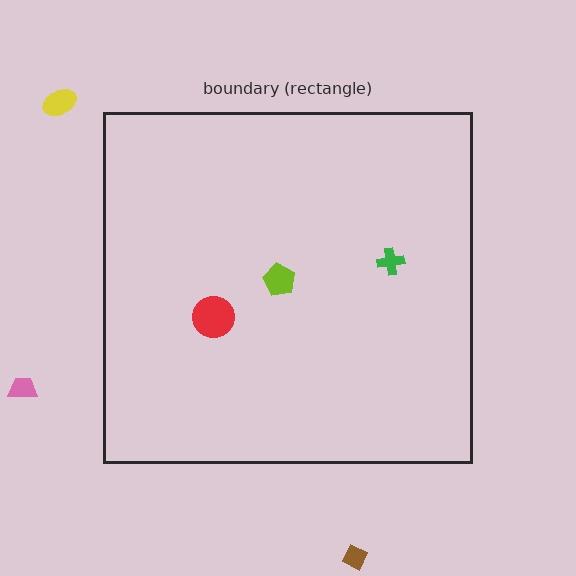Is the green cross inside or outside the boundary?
Inside.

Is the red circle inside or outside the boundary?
Inside.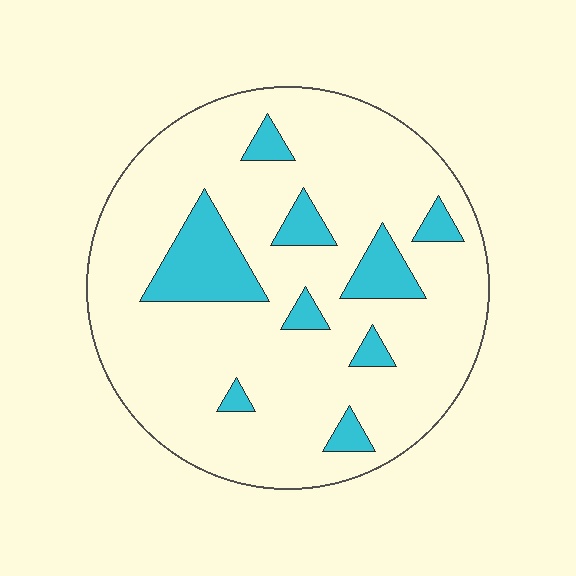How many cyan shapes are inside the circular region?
9.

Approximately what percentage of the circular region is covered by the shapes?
Approximately 15%.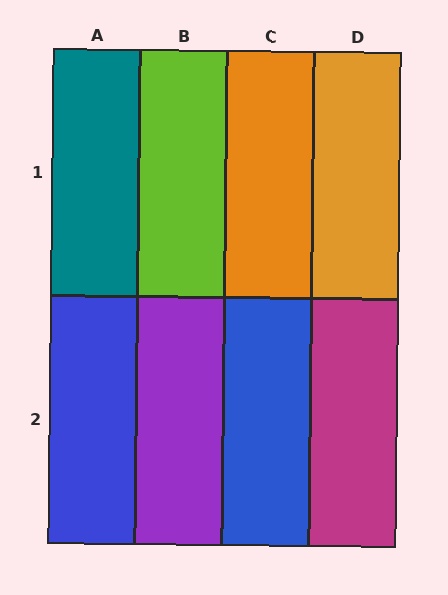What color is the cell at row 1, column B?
Lime.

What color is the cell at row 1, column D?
Orange.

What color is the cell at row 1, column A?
Teal.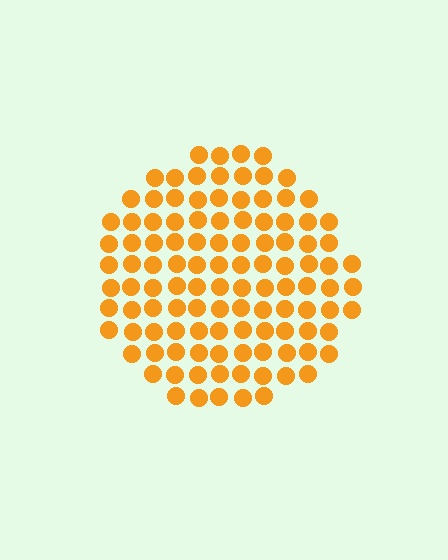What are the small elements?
The small elements are circles.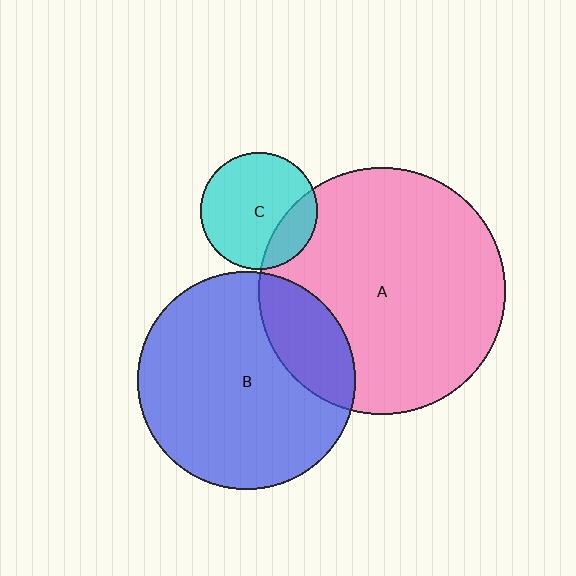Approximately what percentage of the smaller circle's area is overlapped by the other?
Approximately 20%.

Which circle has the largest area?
Circle A (pink).